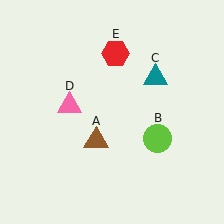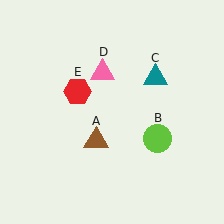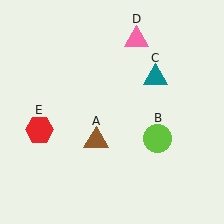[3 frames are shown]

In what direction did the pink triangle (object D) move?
The pink triangle (object D) moved up and to the right.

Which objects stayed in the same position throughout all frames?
Brown triangle (object A) and lime circle (object B) and teal triangle (object C) remained stationary.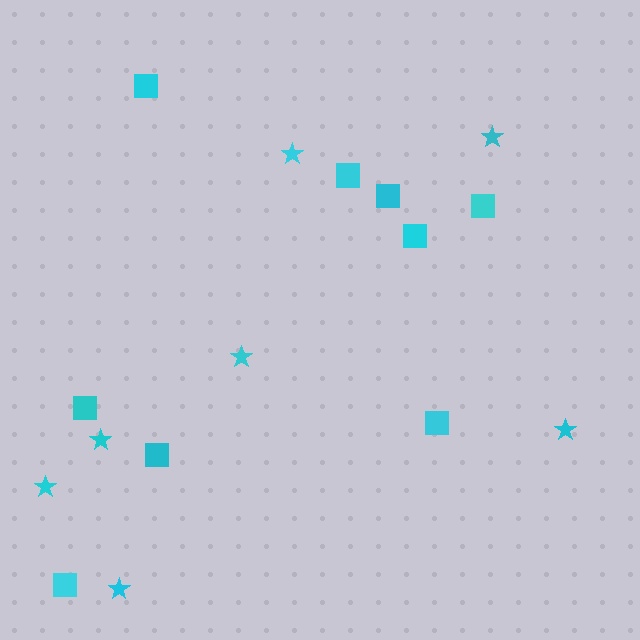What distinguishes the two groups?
There are 2 groups: one group of stars (7) and one group of squares (9).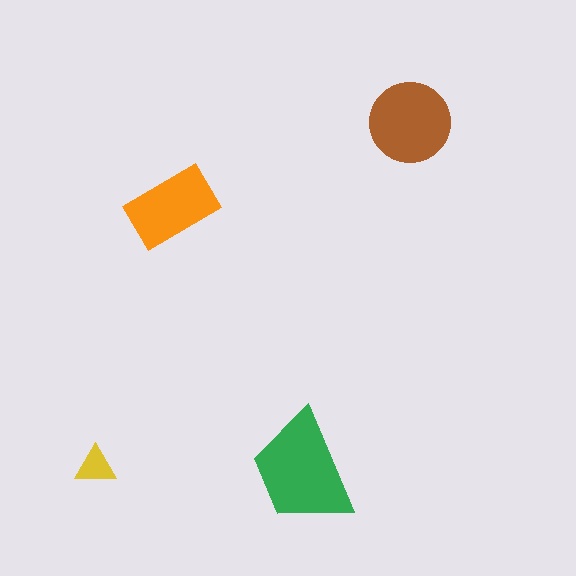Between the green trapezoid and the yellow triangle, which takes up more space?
The green trapezoid.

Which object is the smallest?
The yellow triangle.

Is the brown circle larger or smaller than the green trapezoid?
Smaller.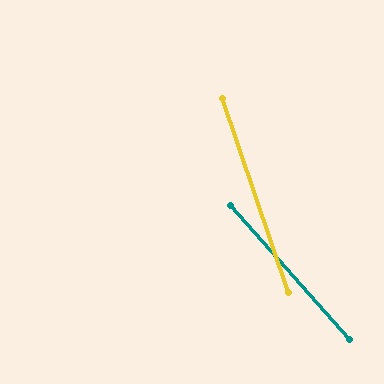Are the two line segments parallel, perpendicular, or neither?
Neither parallel nor perpendicular — they differ by about 23°.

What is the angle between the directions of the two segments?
Approximately 23 degrees.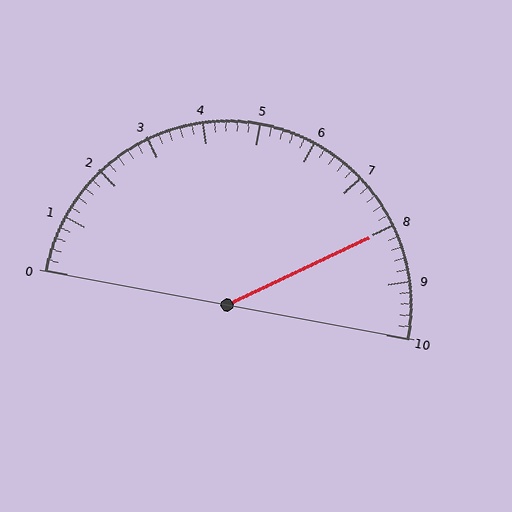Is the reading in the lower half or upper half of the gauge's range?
The reading is in the upper half of the range (0 to 10).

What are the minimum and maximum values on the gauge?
The gauge ranges from 0 to 10.